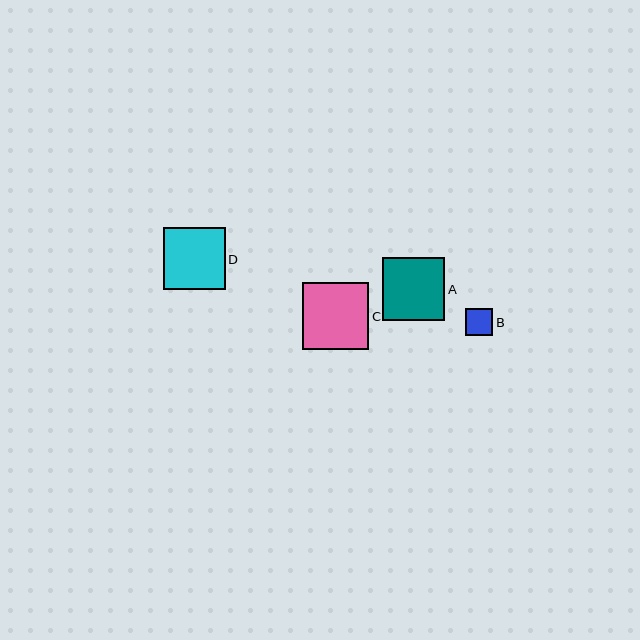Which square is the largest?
Square C is the largest with a size of approximately 66 pixels.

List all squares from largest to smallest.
From largest to smallest: C, D, A, B.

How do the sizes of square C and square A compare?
Square C and square A are approximately the same size.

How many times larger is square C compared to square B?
Square C is approximately 2.4 times the size of square B.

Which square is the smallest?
Square B is the smallest with a size of approximately 28 pixels.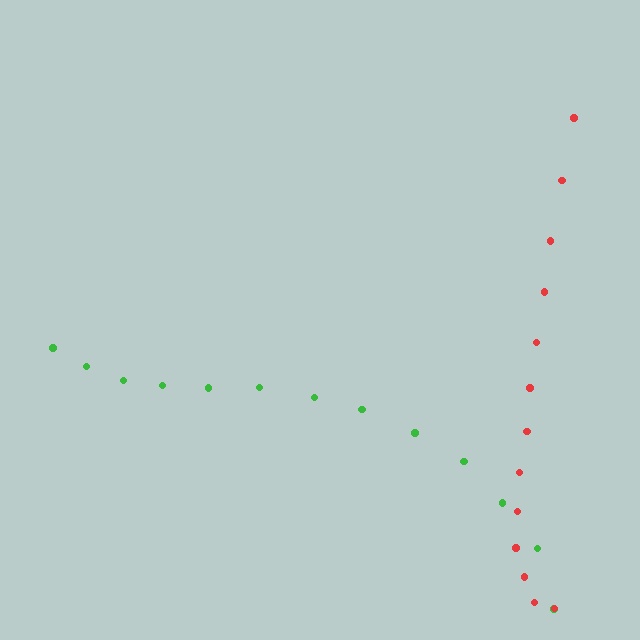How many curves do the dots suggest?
There are 2 distinct paths.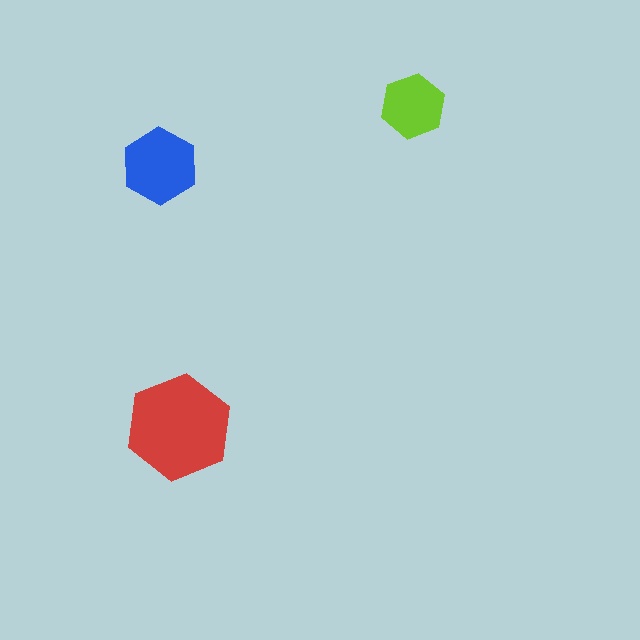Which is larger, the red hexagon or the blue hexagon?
The red one.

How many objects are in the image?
There are 3 objects in the image.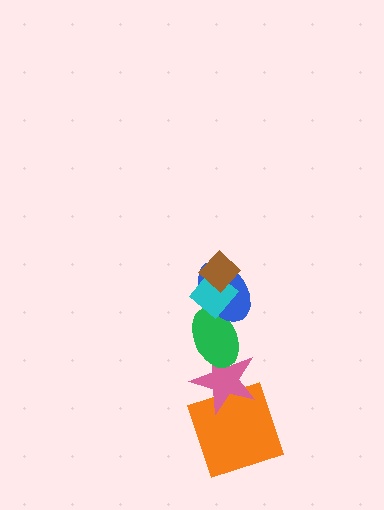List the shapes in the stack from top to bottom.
From top to bottom: the brown diamond, the cyan diamond, the blue ellipse, the green ellipse, the pink star, the orange square.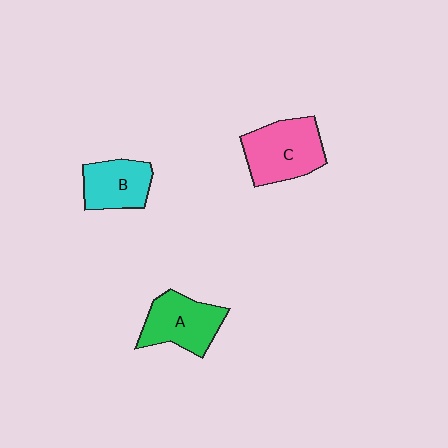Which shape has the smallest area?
Shape B (cyan).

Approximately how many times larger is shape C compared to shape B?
Approximately 1.4 times.